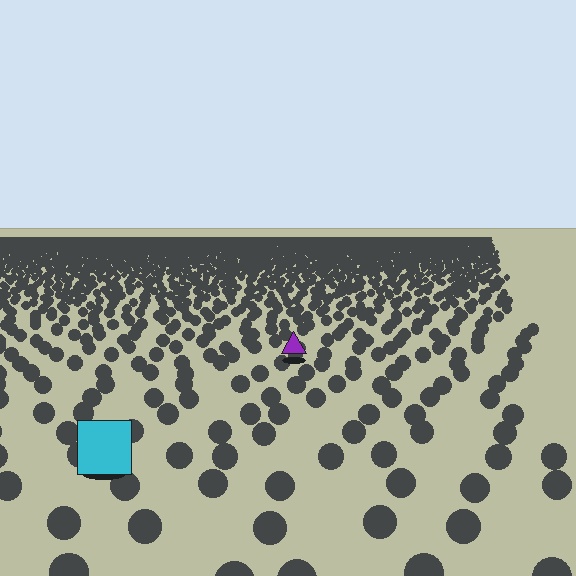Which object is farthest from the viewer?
The purple triangle is farthest from the viewer. It appears smaller and the ground texture around it is denser.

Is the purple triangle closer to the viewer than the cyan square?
No. The cyan square is closer — you can tell from the texture gradient: the ground texture is coarser near it.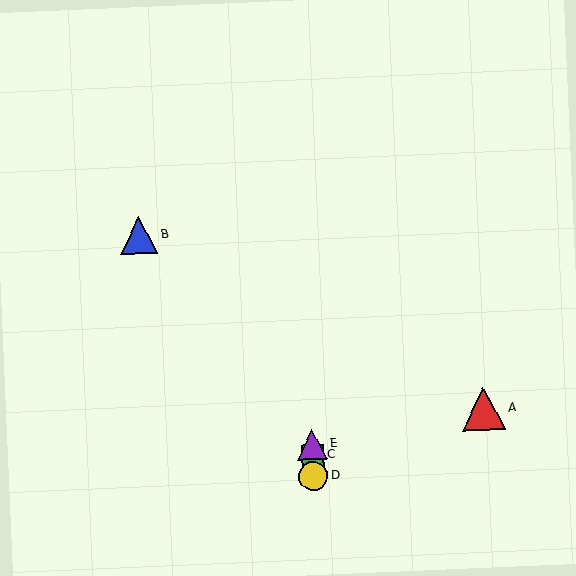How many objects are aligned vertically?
3 objects (C, D, E) are aligned vertically.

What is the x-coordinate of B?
Object B is at x≈139.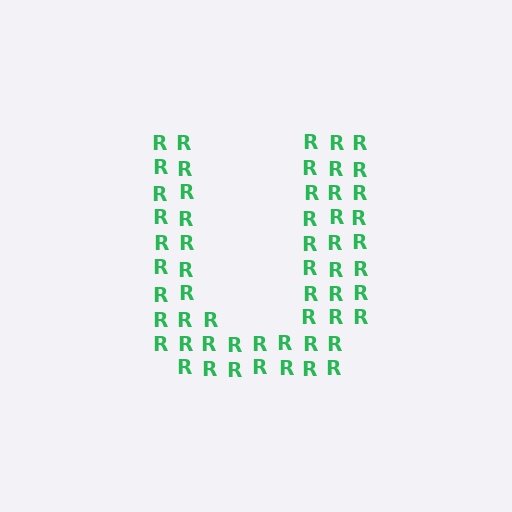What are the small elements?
The small elements are letter R's.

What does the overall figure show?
The overall figure shows the letter U.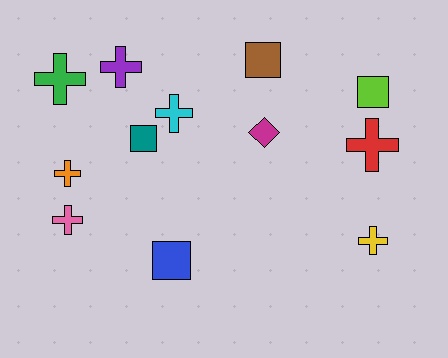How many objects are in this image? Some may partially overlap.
There are 12 objects.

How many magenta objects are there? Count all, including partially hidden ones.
There is 1 magenta object.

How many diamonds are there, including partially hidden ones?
There is 1 diamond.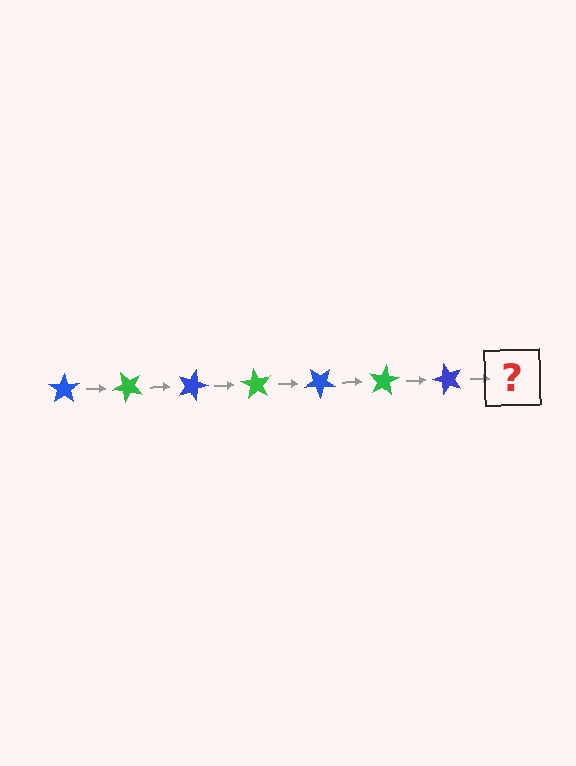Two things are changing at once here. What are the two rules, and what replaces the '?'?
The two rules are that it rotates 45 degrees each step and the color cycles through blue and green. The '?' should be a green star, rotated 315 degrees from the start.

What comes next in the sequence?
The next element should be a green star, rotated 315 degrees from the start.